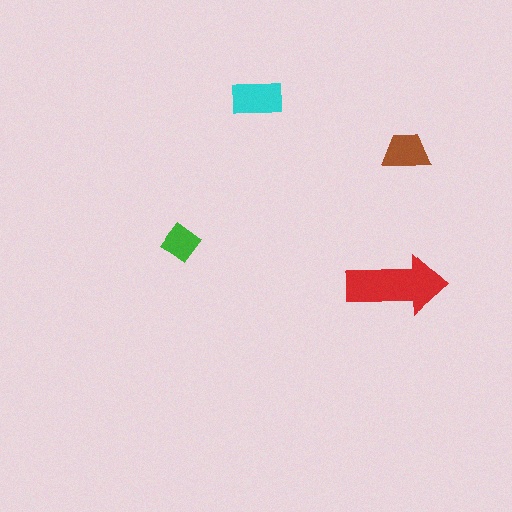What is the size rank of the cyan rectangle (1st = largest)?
2nd.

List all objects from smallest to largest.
The green diamond, the brown trapezoid, the cyan rectangle, the red arrow.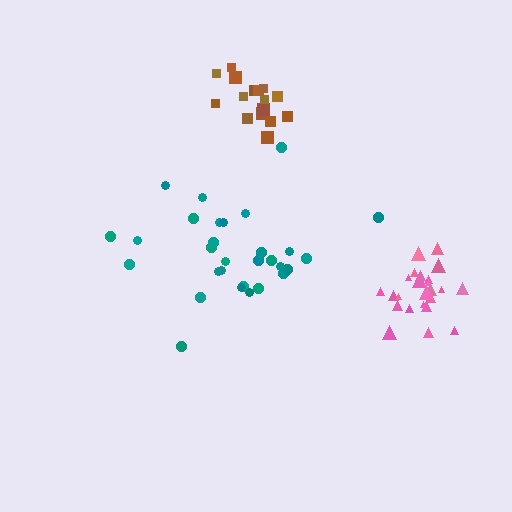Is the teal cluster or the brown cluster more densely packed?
Brown.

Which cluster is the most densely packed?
Pink.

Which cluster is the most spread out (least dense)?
Teal.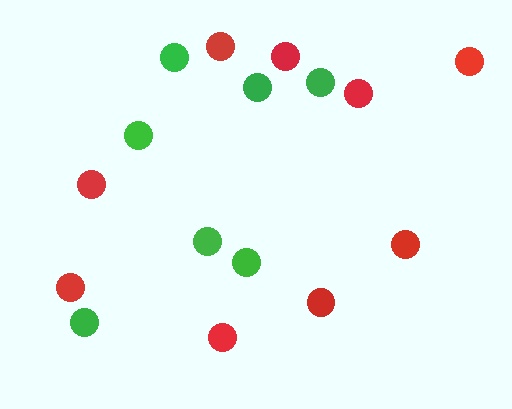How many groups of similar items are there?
There are 2 groups: one group of green circles (7) and one group of red circles (9).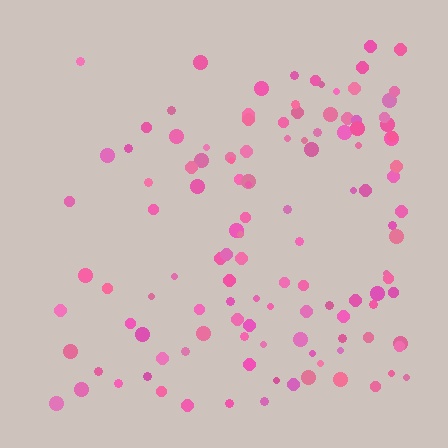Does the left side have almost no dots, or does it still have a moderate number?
Still a moderate number, just noticeably fewer than the right.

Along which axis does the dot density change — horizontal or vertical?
Horizontal.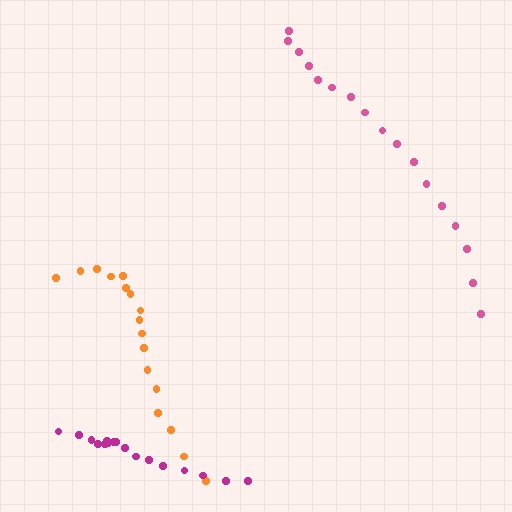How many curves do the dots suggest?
There are 3 distinct paths.